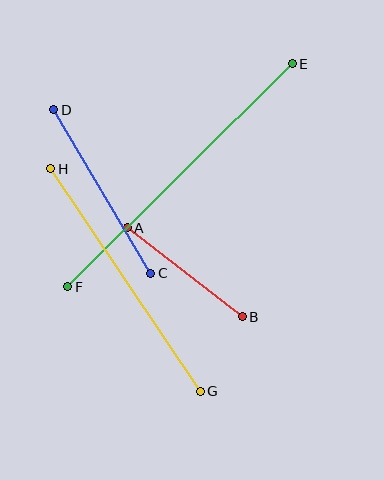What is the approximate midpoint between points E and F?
The midpoint is at approximately (180, 175) pixels.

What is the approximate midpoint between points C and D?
The midpoint is at approximately (102, 192) pixels.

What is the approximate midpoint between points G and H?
The midpoint is at approximately (126, 280) pixels.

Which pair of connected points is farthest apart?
Points E and F are farthest apart.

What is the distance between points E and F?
The distance is approximately 316 pixels.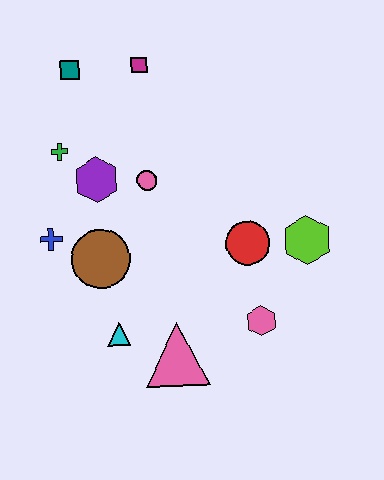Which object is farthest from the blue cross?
The lime hexagon is farthest from the blue cross.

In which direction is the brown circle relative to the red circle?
The brown circle is to the left of the red circle.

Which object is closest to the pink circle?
The purple hexagon is closest to the pink circle.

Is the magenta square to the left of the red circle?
Yes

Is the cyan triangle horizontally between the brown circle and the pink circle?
Yes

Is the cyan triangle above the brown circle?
No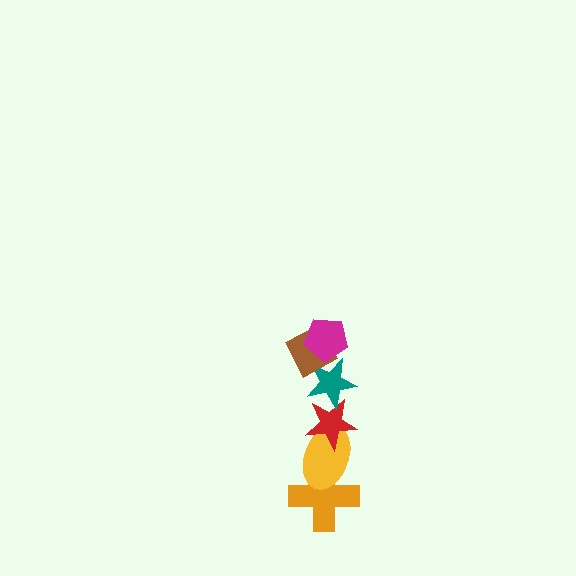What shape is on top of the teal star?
The brown diamond is on top of the teal star.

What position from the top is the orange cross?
The orange cross is 6th from the top.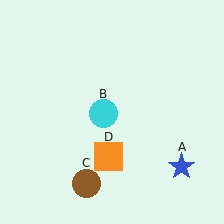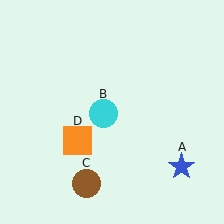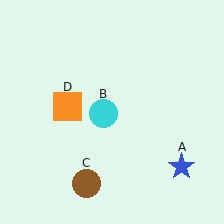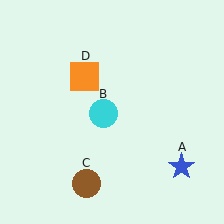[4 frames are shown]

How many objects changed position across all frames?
1 object changed position: orange square (object D).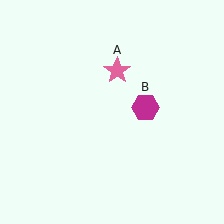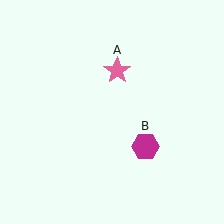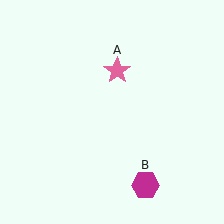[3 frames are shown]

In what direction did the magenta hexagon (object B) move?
The magenta hexagon (object B) moved down.